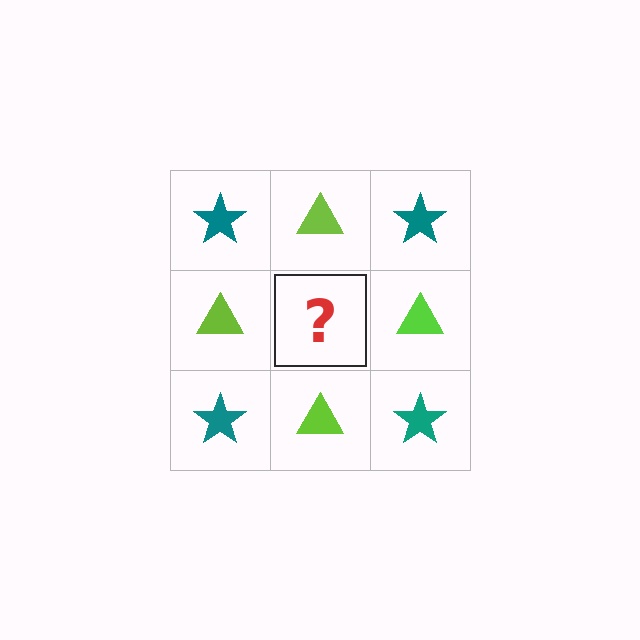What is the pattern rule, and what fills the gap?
The rule is that it alternates teal star and lime triangle in a checkerboard pattern. The gap should be filled with a teal star.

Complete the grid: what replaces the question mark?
The question mark should be replaced with a teal star.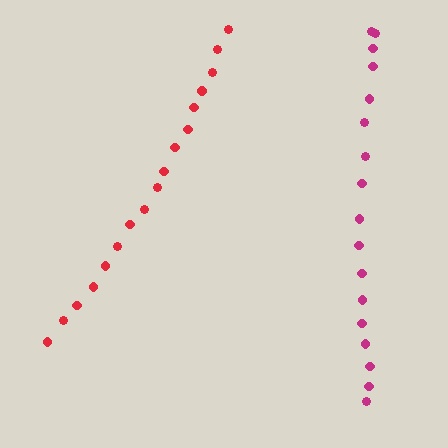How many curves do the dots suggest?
There are 2 distinct paths.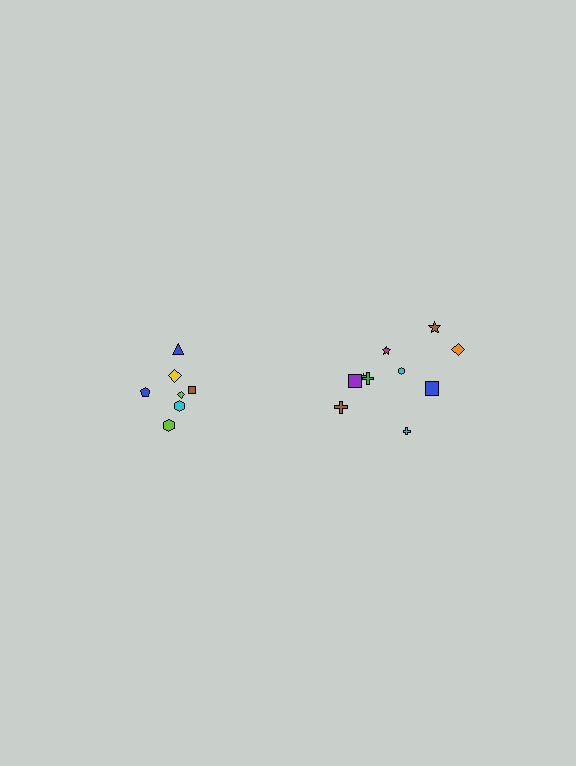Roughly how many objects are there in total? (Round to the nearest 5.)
Roughly 20 objects in total.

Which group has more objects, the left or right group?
The right group.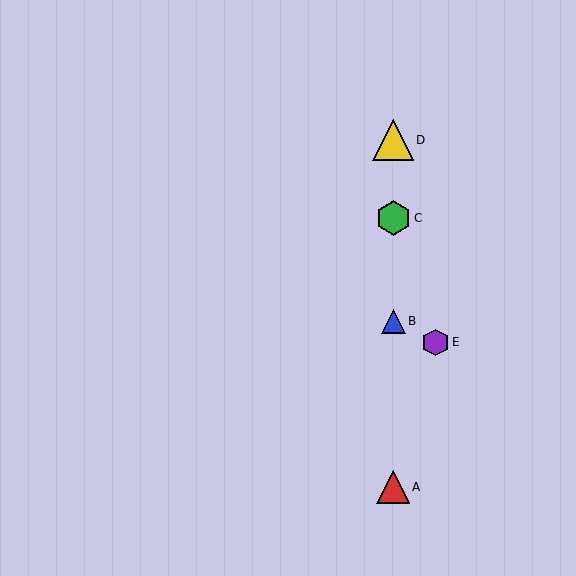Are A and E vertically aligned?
No, A is at x≈393 and E is at x≈436.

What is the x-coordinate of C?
Object C is at x≈393.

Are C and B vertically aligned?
Yes, both are at x≈393.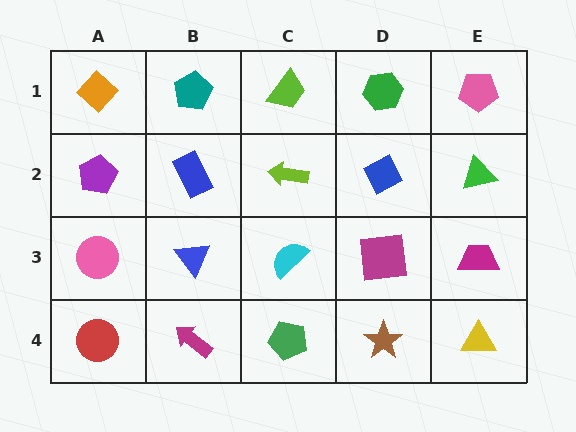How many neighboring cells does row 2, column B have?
4.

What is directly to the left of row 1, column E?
A green hexagon.